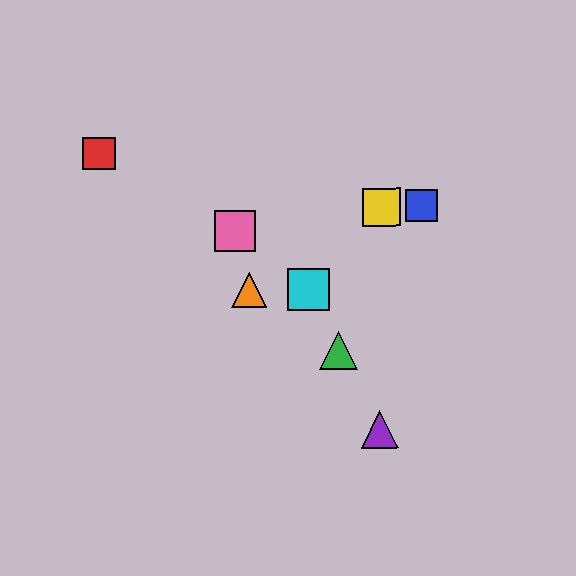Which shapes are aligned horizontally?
The orange triangle, the cyan square are aligned horizontally.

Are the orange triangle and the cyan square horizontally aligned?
Yes, both are at y≈290.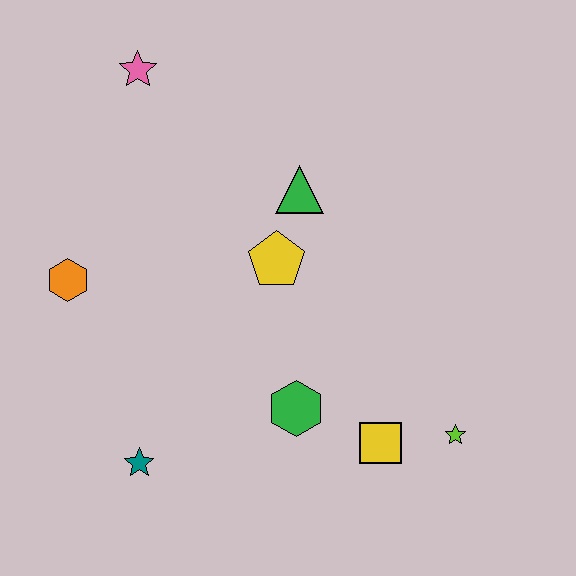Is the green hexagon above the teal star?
Yes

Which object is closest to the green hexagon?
The yellow square is closest to the green hexagon.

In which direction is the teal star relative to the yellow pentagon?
The teal star is below the yellow pentagon.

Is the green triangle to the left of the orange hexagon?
No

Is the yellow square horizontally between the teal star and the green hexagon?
No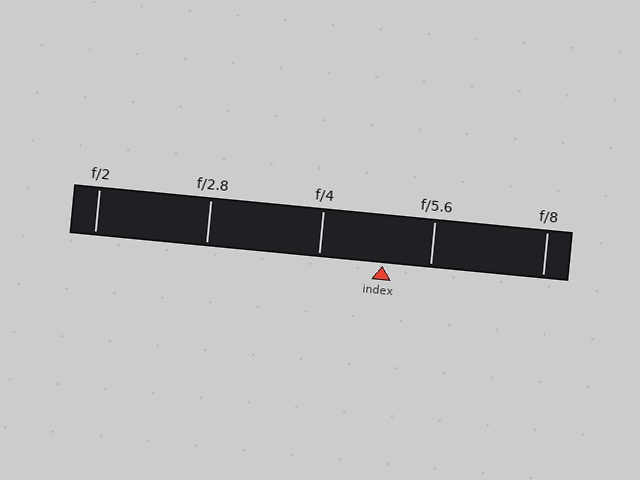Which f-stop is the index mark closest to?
The index mark is closest to f/5.6.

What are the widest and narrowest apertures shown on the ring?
The widest aperture shown is f/2 and the narrowest is f/8.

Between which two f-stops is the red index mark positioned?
The index mark is between f/4 and f/5.6.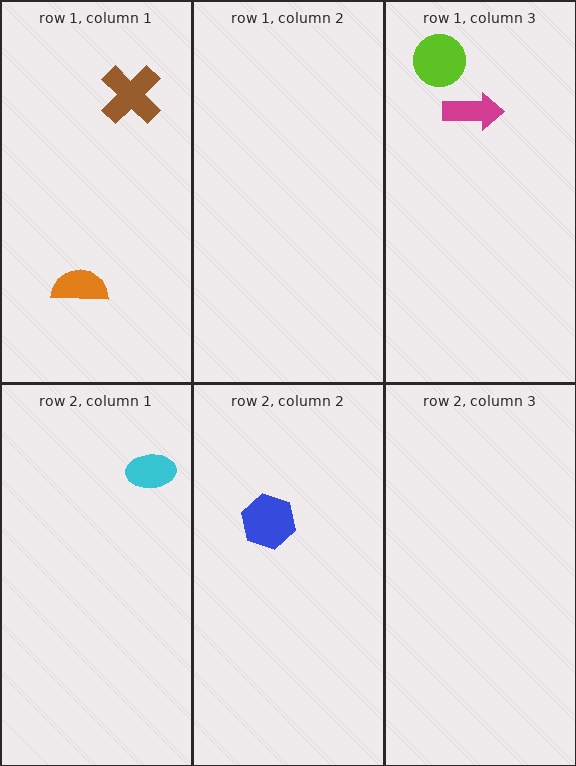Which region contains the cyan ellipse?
The row 2, column 1 region.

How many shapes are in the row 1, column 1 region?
2.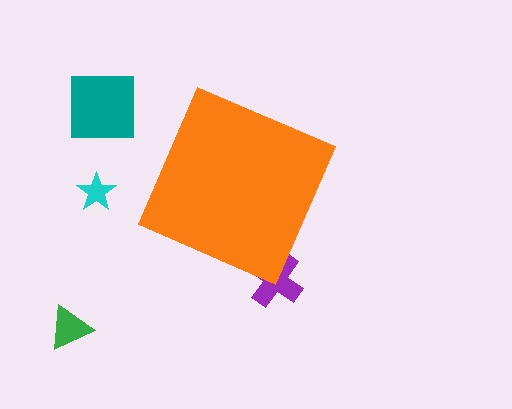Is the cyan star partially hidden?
No, the cyan star is fully visible.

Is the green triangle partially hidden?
No, the green triangle is fully visible.